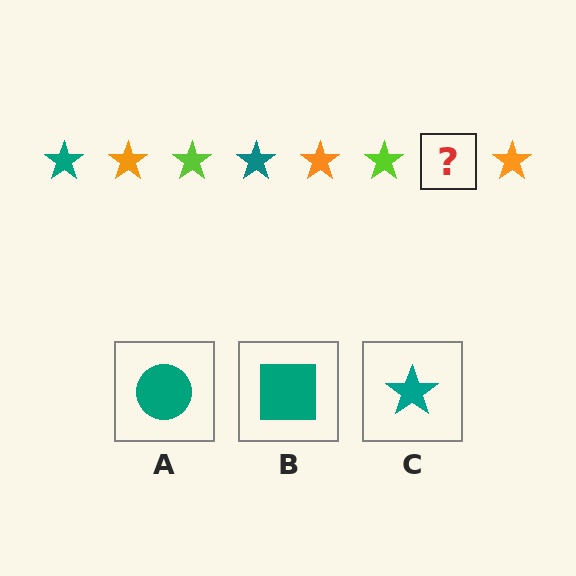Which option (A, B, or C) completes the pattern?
C.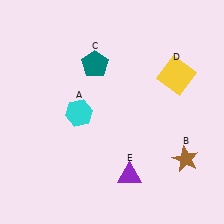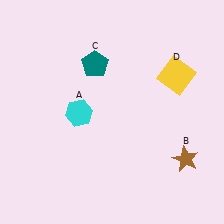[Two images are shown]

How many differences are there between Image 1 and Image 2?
There is 1 difference between the two images.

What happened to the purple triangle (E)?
The purple triangle (E) was removed in Image 2. It was in the bottom-right area of Image 1.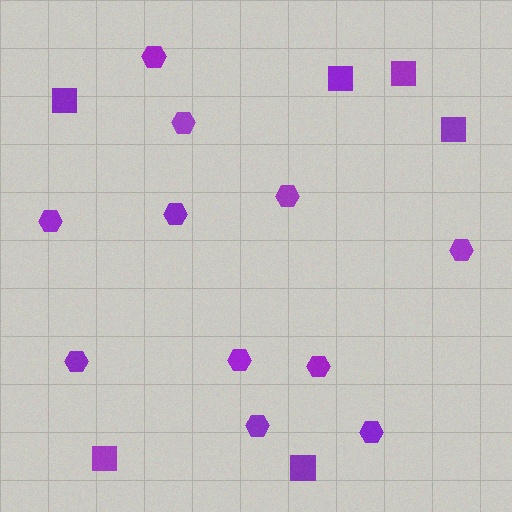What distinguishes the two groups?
There are 2 groups: one group of squares (6) and one group of hexagons (11).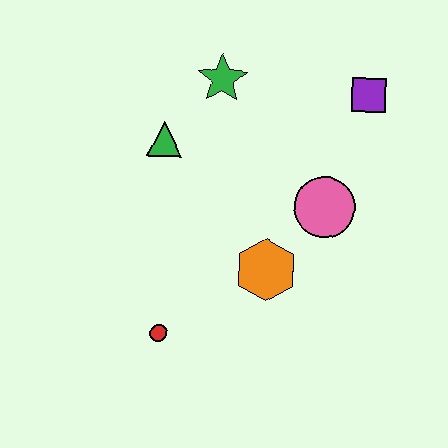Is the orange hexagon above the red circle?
Yes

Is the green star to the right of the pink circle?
No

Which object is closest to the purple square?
The pink circle is closest to the purple square.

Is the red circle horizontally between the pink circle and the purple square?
No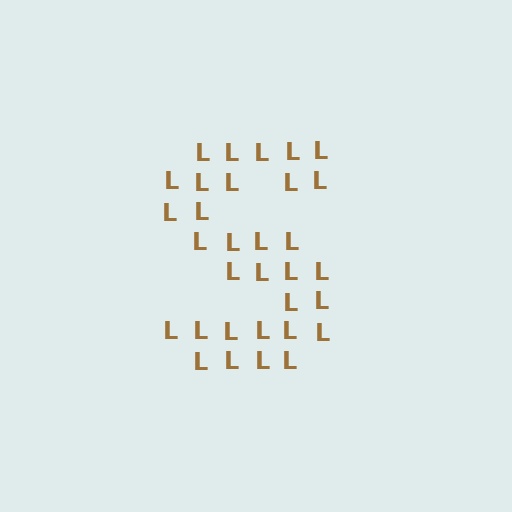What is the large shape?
The large shape is the letter S.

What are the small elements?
The small elements are letter L's.